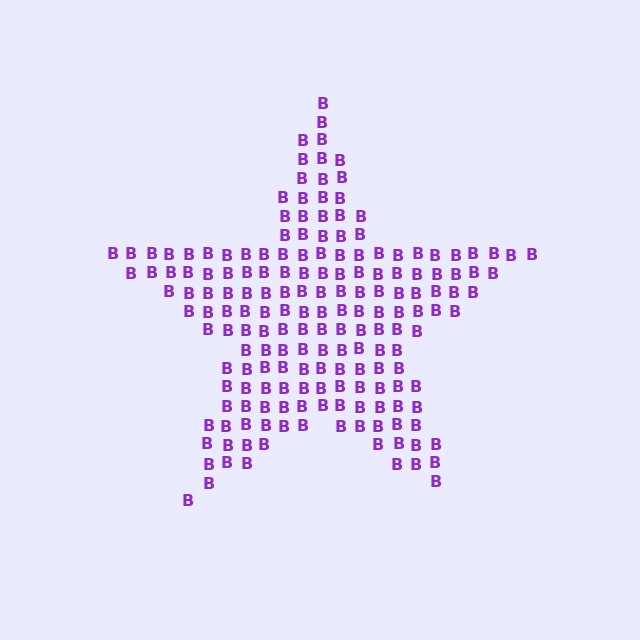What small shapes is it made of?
It is made of small letter B's.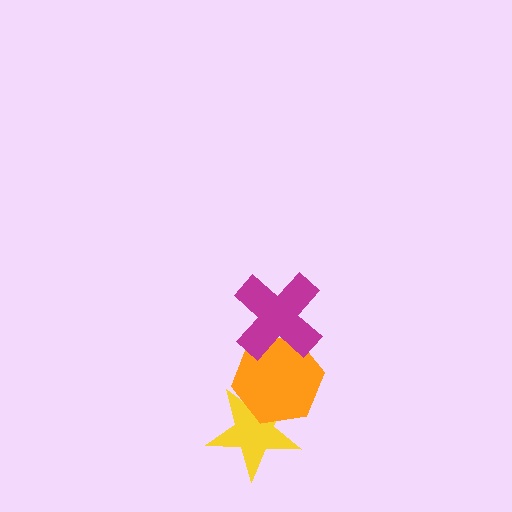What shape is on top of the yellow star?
The orange hexagon is on top of the yellow star.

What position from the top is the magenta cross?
The magenta cross is 1st from the top.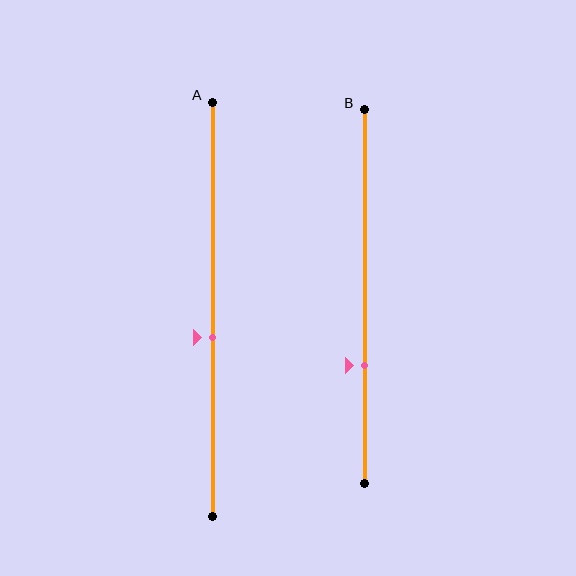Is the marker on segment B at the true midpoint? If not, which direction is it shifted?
No, the marker on segment B is shifted downward by about 19% of the segment length.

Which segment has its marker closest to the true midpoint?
Segment A has its marker closest to the true midpoint.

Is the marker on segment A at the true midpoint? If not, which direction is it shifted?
No, the marker on segment A is shifted downward by about 7% of the segment length.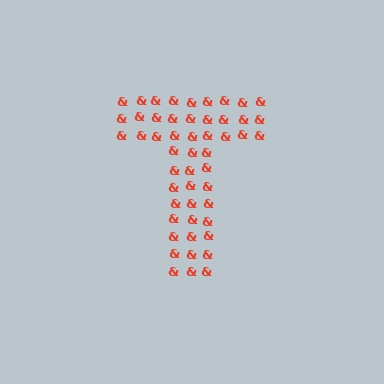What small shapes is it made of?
It is made of small ampersands.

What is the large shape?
The large shape is the letter T.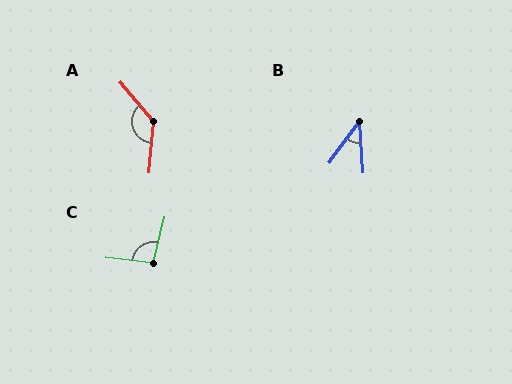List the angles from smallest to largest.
B (40°), C (97°), A (135°).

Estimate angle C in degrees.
Approximately 97 degrees.